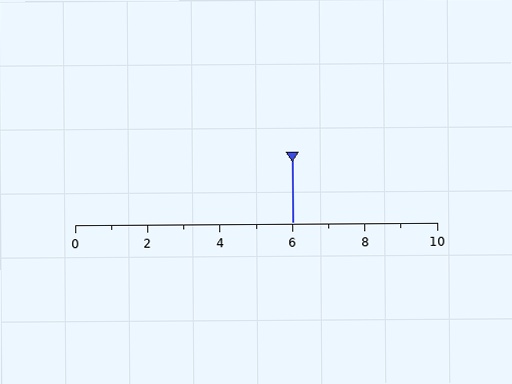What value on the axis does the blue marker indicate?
The marker indicates approximately 6.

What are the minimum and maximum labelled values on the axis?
The axis runs from 0 to 10.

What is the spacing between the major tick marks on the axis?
The major ticks are spaced 2 apart.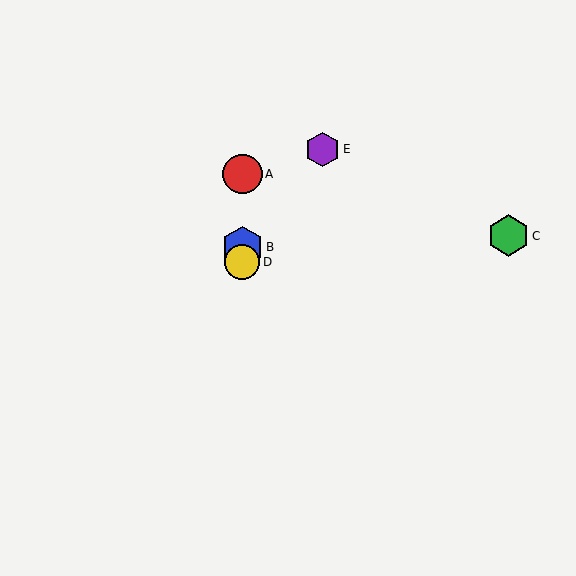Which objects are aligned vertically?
Objects A, B, D are aligned vertically.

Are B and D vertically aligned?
Yes, both are at x≈242.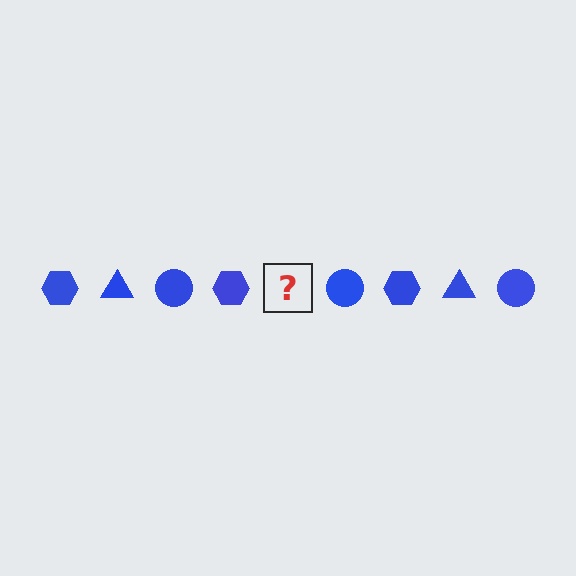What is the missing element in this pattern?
The missing element is a blue triangle.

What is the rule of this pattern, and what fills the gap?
The rule is that the pattern cycles through hexagon, triangle, circle shapes in blue. The gap should be filled with a blue triangle.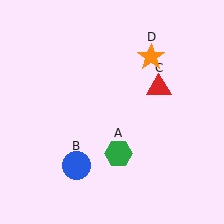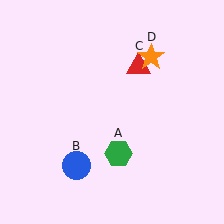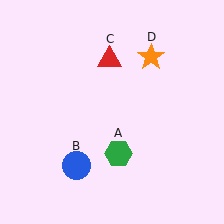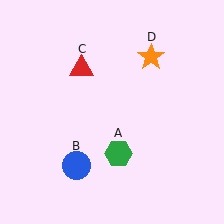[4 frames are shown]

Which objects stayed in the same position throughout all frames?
Green hexagon (object A) and blue circle (object B) and orange star (object D) remained stationary.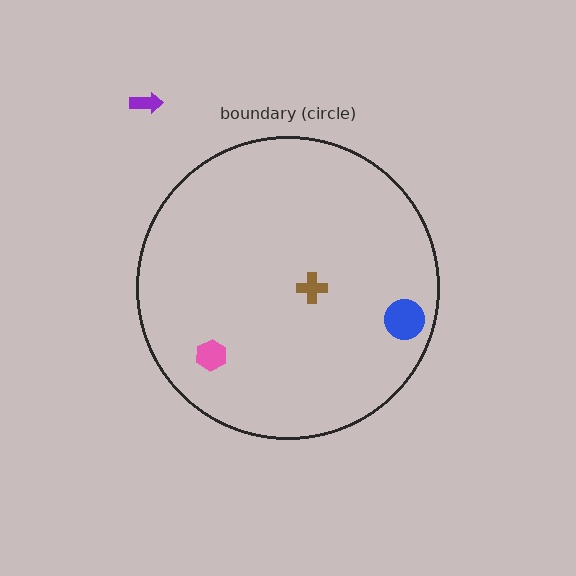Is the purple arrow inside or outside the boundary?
Outside.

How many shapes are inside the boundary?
3 inside, 1 outside.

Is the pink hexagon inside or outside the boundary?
Inside.